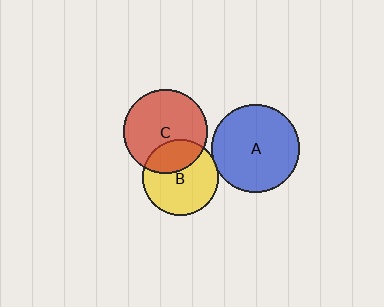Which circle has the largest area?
Circle A (blue).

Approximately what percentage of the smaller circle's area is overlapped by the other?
Approximately 30%.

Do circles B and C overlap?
Yes.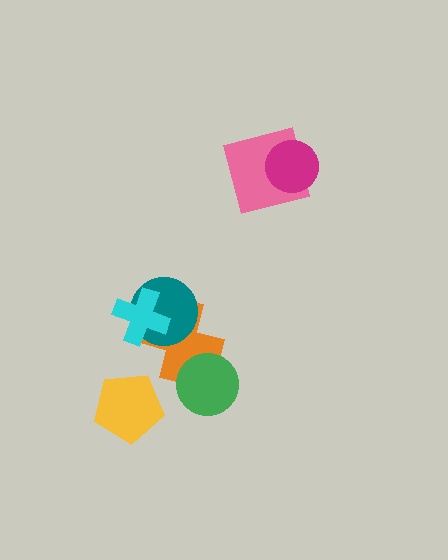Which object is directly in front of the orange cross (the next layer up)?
The green circle is directly in front of the orange cross.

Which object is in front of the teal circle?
The cyan cross is in front of the teal circle.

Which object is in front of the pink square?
The magenta circle is in front of the pink square.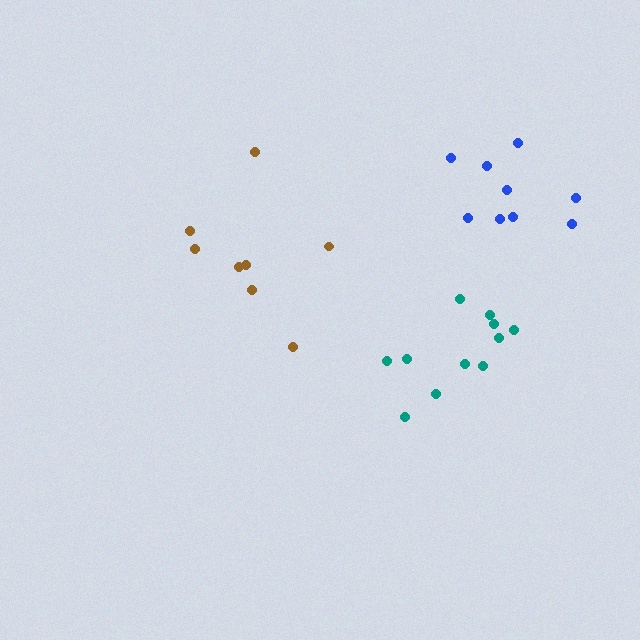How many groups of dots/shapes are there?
There are 3 groups.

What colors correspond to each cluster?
The clusters are colored: teal, brown, blue.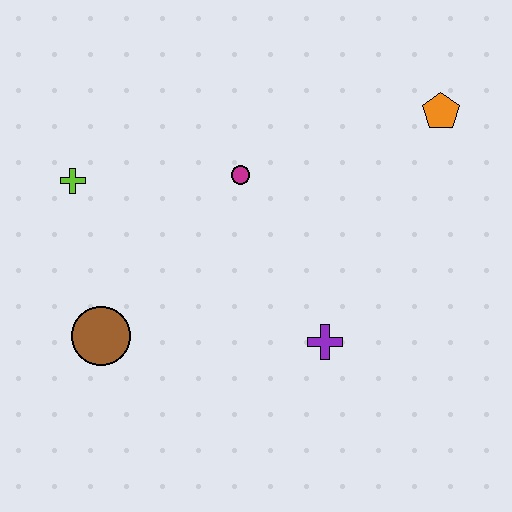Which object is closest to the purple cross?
The magenta circle is closest to the purple cross.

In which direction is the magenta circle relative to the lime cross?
The magenta circle is to the right of the lime cross.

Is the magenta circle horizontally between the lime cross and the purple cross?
Yes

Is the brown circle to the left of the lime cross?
No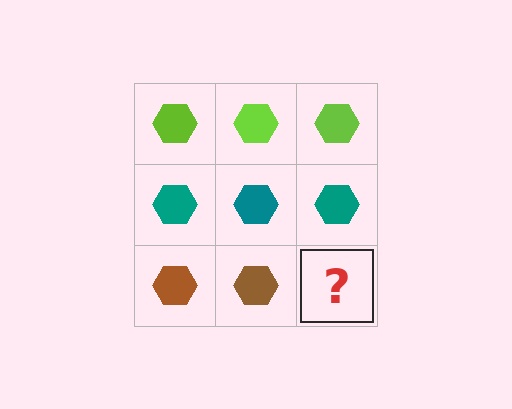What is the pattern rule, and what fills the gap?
The rule is that each row has a consistent color. The gap should be filled with a brown hexagon.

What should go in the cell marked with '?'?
The missing cell should contain a brown hexagon.